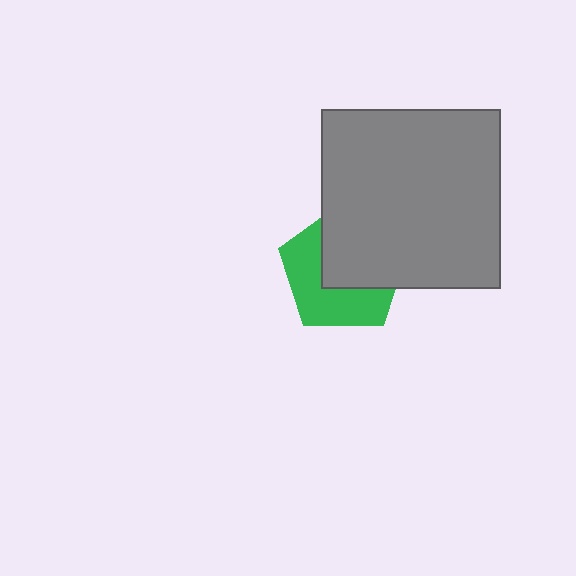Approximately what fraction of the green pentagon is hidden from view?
Roughly 51% of the green pentagon is hidden behind the gray square.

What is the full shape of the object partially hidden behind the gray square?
The partially hidden object is a green pentagon.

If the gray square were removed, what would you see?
You would see the complete green pentagon.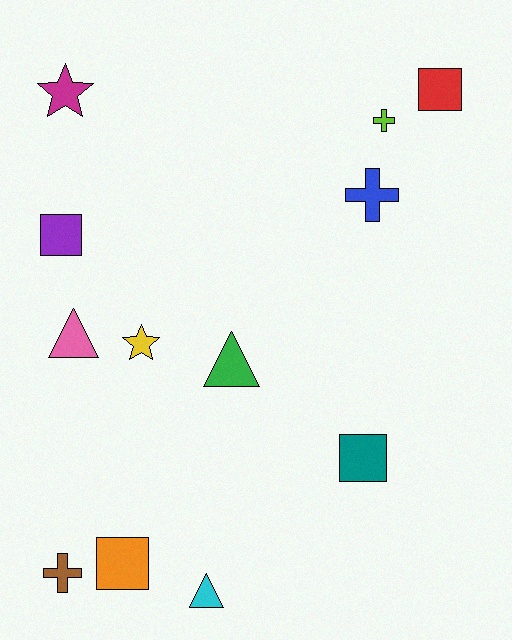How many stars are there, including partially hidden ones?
There are 2 stars.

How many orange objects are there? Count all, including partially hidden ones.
There is 1 orange object.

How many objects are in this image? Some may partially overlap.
There are 12 objects.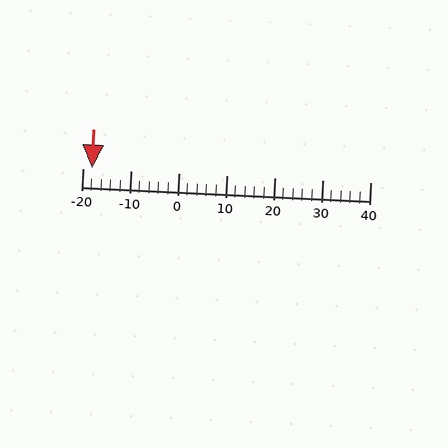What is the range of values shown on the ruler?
The ruler shows values from -20 to 40.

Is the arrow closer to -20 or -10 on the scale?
The arrow is closer to -20.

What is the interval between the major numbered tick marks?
The major tick marks are spaced 10 units apart.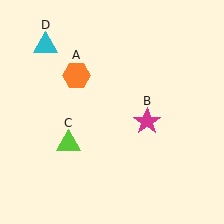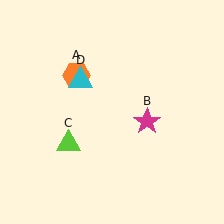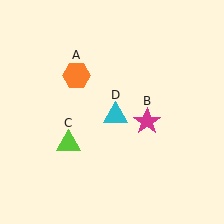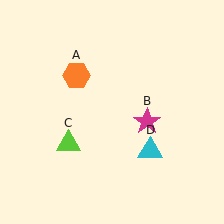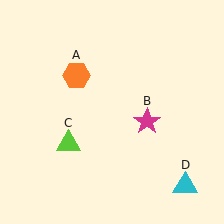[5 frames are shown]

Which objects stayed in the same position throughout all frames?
Orange hexagon (object A) and magenta star (object B) and lime triangle (object C) remained stationary.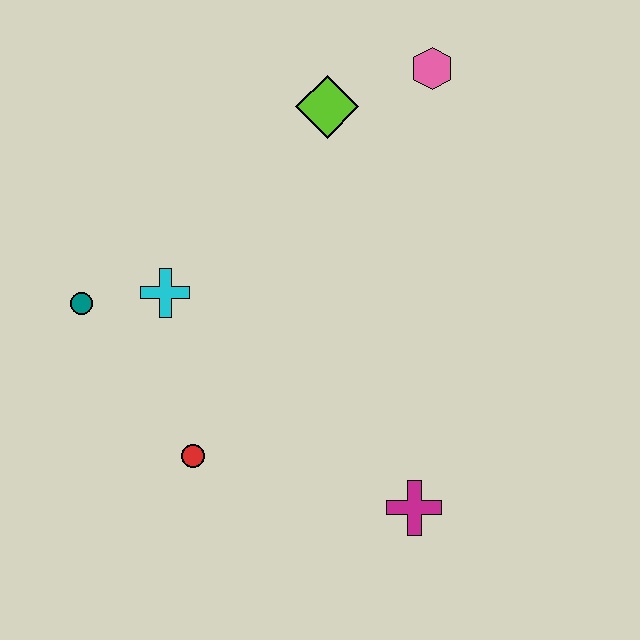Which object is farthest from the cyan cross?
The pink hexagon is farthest from the cyan cross.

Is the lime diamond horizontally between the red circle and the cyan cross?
No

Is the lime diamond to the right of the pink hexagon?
No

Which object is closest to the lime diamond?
The pink hexagon is closest to the lime diamond.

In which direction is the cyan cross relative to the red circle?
The cyan cross is above the red circle.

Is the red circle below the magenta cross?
No